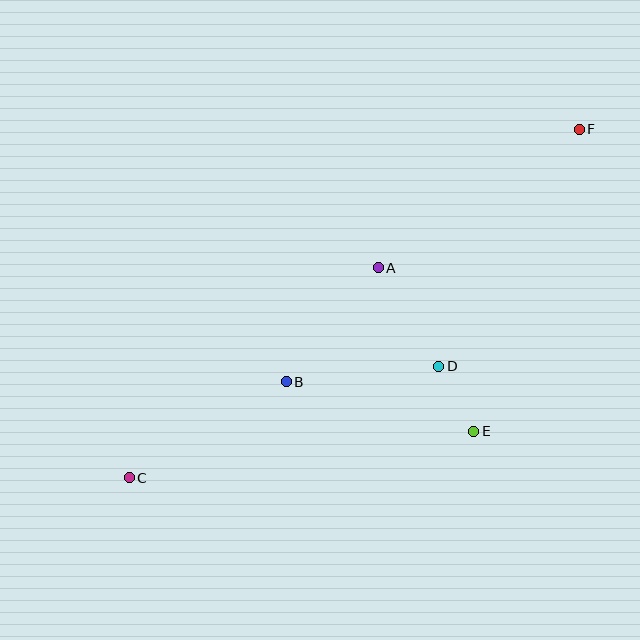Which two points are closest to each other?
Points D and E are closest to each other.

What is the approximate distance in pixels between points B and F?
The distance between B and F is approximately 387 pixels.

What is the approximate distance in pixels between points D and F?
The distance between D and F is approximately 275 pixels.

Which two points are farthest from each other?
Points C and F are farthest from each other.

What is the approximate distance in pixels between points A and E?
The distance between A and E is approximately 189 pixels.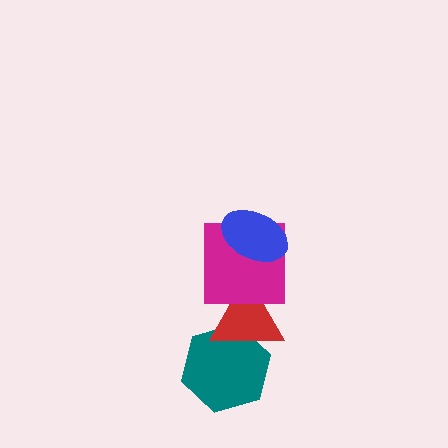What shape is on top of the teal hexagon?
The red triangle is on top of the teal hexagon.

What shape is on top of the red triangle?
The magenta square is on top of the red triangle.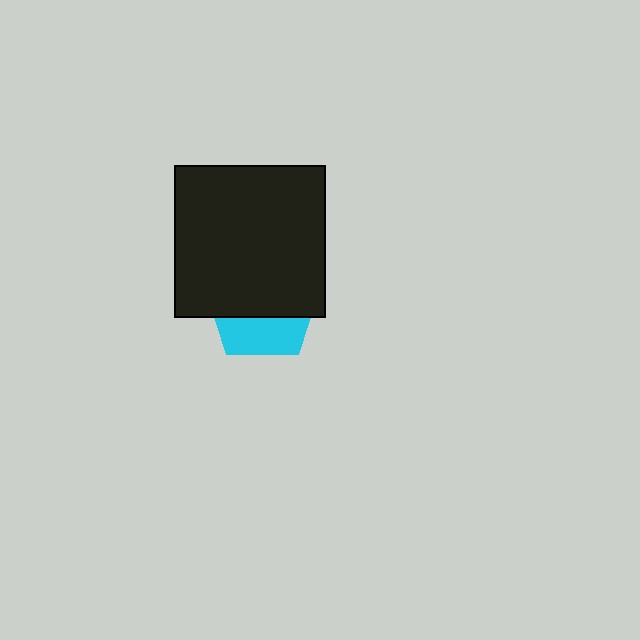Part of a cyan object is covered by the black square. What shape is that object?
It is a pentagon.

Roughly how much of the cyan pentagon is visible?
A small part of it is visible (roughly 36%).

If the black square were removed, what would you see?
You would see the complete cyan pentagon.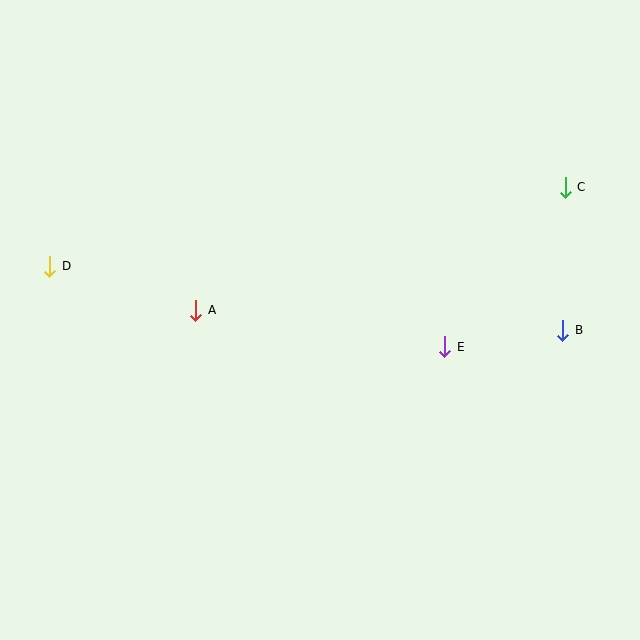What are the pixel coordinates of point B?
Point B is at (563, 330).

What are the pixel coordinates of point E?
Point E is at (445, 347).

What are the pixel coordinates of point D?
Point D is at (50, 266).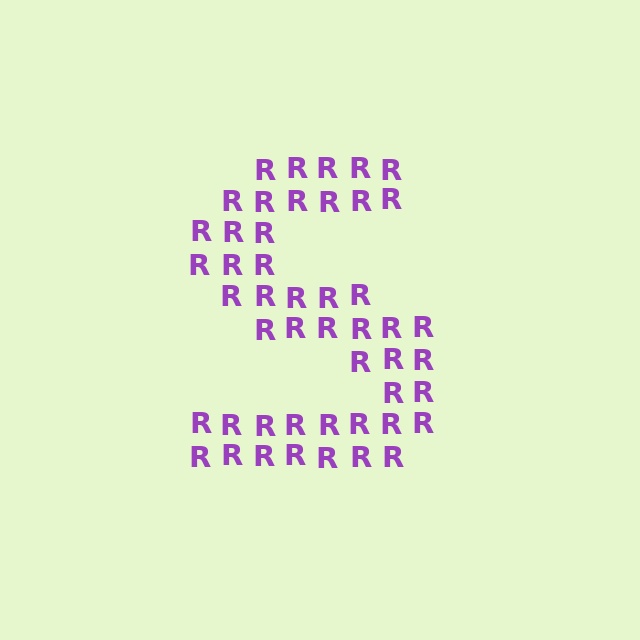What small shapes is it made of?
It is made of small letter R's.